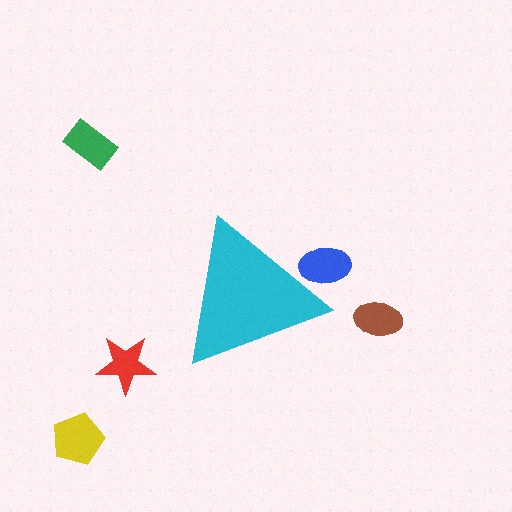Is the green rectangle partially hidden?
No, the green rectangle is fully visible.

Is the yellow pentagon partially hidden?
No, the yellow pentagon is fully visible.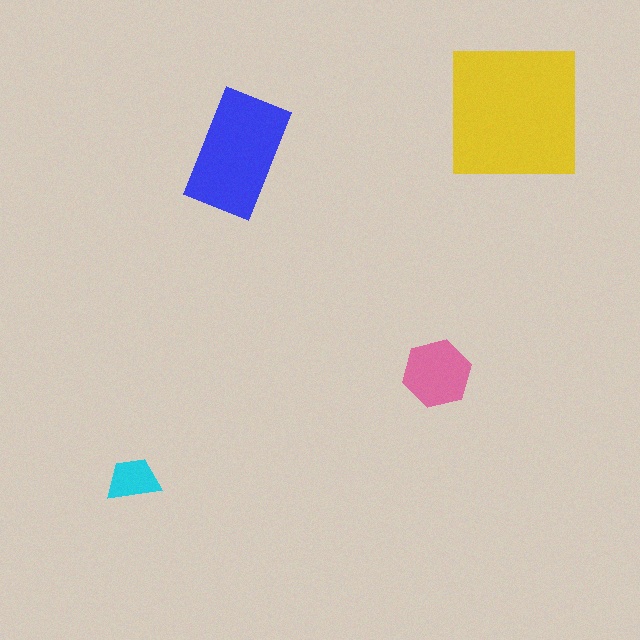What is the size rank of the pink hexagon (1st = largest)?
3rd.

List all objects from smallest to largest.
The cyan trapezoid, the pink hexagon, the blue rectangle, the yellow square.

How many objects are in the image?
There are 4 objects in the image.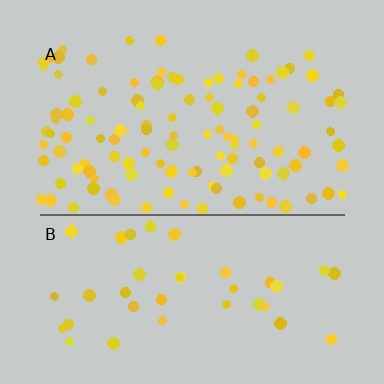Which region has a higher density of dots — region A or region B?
A (the top).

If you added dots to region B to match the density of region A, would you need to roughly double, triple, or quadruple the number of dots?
Approximately triple.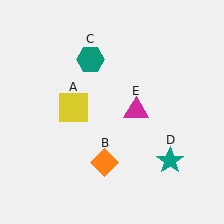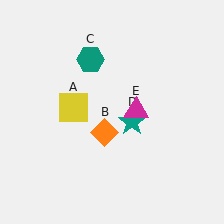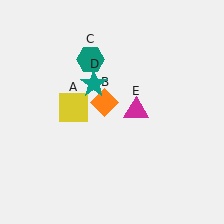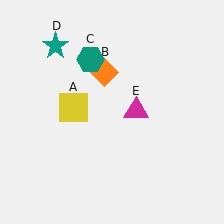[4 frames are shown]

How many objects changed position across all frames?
2 objects changed position: orange diamond (object B), teal star (object D).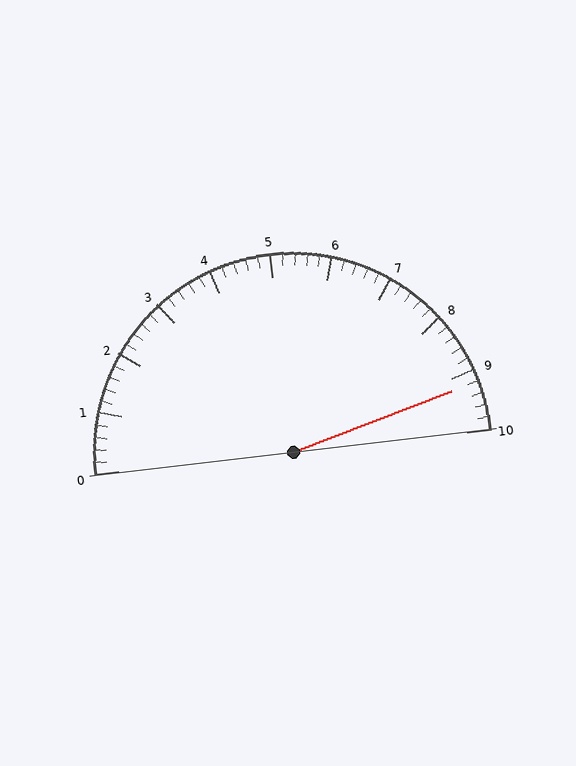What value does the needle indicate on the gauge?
The needle indicates approximately 9.2.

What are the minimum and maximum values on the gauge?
The gauge ranges from 0 to 10.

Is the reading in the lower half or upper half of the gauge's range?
The reading is in the upper half of the range (0 to 10).